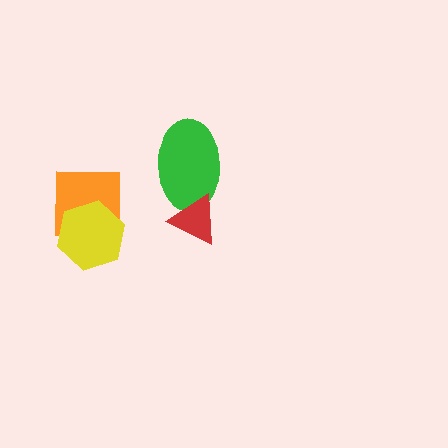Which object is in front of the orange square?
The yellow hexagon is in front of the orange square.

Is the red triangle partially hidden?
No, no other shape covers it.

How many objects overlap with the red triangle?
1 object overlaps with the red triangle.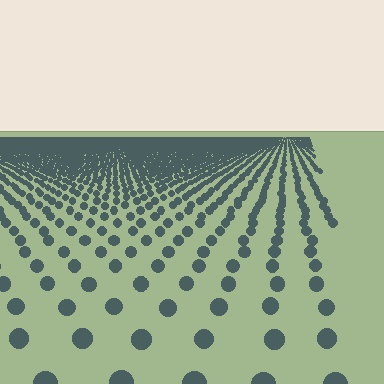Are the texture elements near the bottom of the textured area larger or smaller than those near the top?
Larger. Near the bottom, elements are closer to the viewer and appear at a bigger on-screen size.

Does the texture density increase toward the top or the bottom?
Density increases toward the top.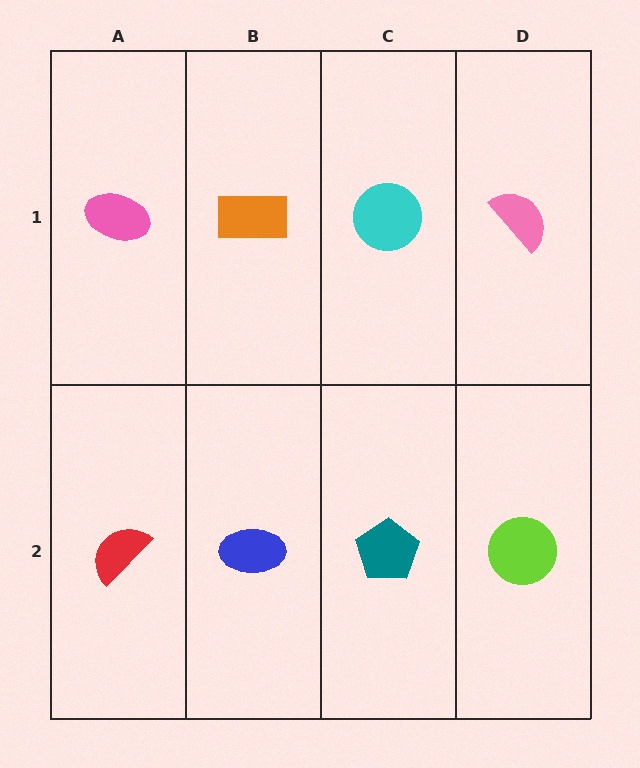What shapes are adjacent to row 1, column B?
A blue ellipse (row 2, column B), a pink ellipse (row 1, column A), a cyan circle (row 1, column C).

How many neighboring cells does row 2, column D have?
2.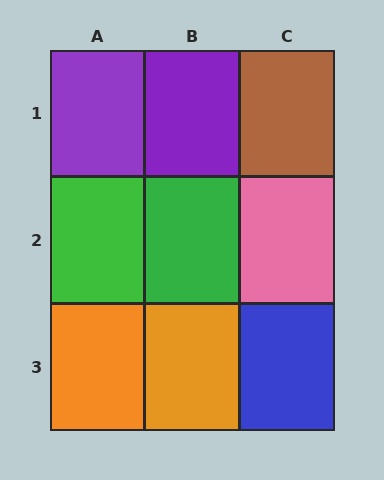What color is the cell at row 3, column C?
Blue.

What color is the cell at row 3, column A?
Orange.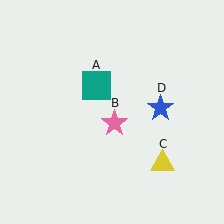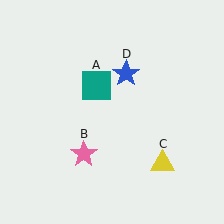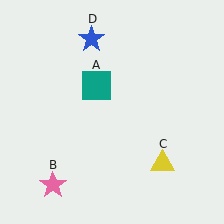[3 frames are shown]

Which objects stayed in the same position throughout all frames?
Teal square (object A) and yellow triangle (object C) remained stationary.